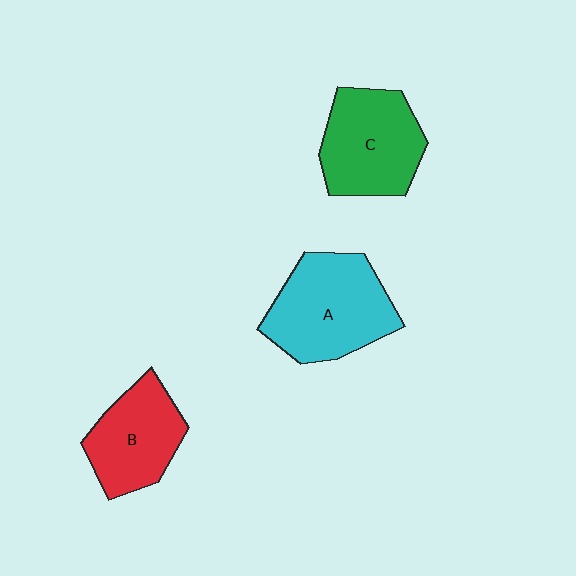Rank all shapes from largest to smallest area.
From largest to smallest: A (cyan), C (green), B (red).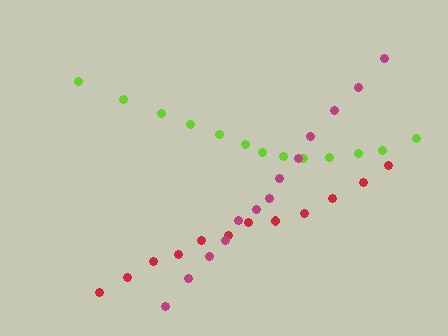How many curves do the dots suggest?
There are 3 distinct paths.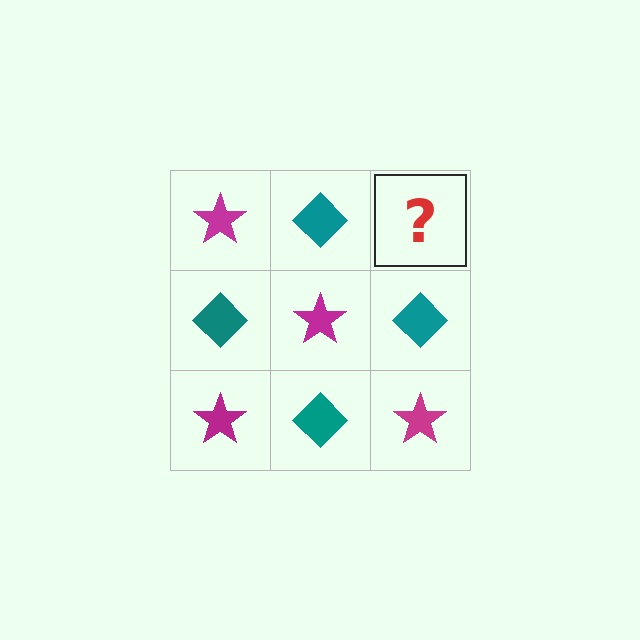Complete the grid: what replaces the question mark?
The question mark should be replaced with a magenta star.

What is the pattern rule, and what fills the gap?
The rule is that it alternates magenta star and teal diamond in a checkerboard pattern. The gap should be filled with a magenta star.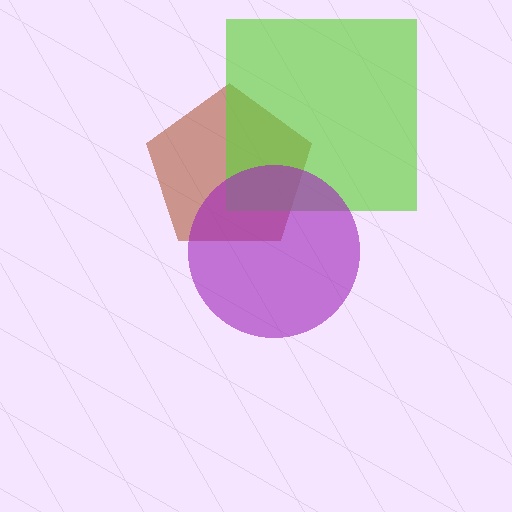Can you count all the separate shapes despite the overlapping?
Yes, there are 3 separate shapes.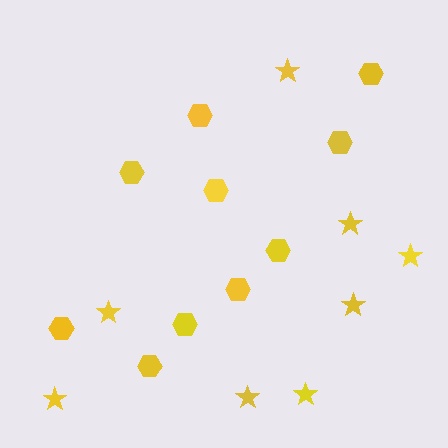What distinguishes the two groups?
There are 2 groups: one group of hexagons (10) and one group of stars (8).